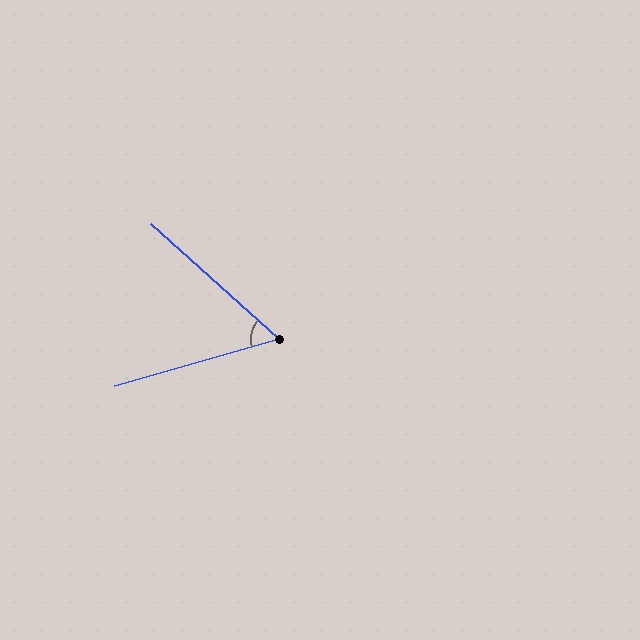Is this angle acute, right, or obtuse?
It is acute.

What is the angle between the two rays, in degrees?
Approximately 58 degrees.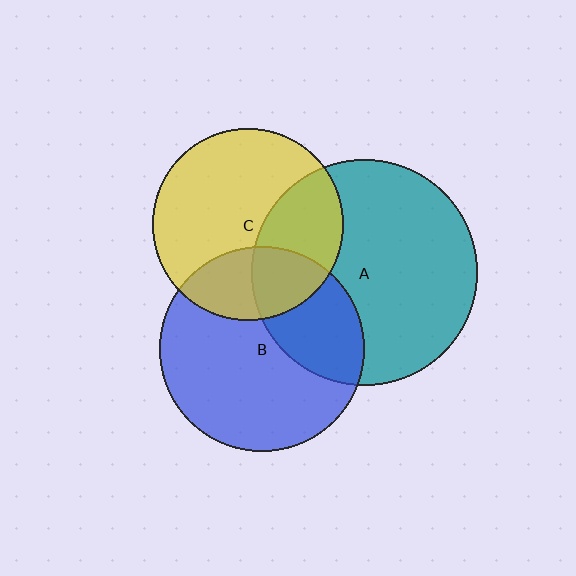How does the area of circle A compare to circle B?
Approximately 1.2 times.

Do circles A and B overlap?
Yes.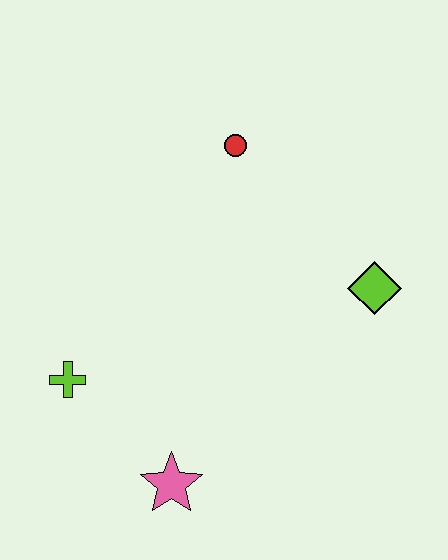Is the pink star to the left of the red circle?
Yes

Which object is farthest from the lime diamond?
The lime cross is farthest from the lime diamond.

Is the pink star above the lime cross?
No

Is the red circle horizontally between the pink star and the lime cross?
No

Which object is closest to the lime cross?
The pink star is closest to the lime cross.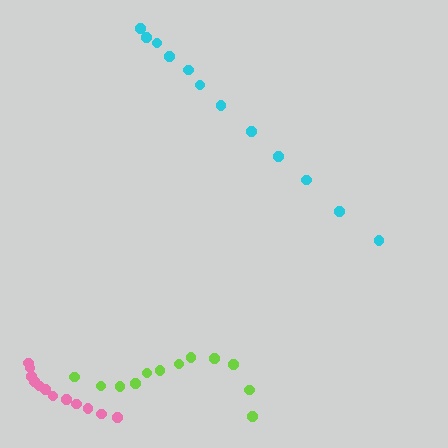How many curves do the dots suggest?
There are 3 distinct paths.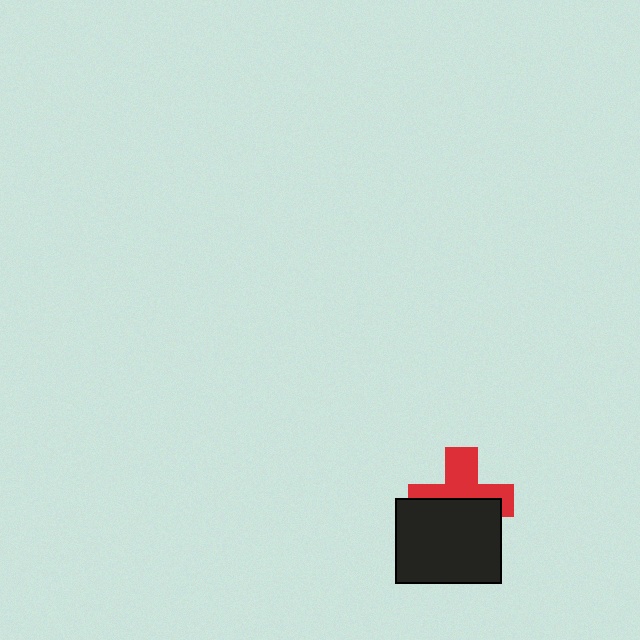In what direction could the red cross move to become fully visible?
The red cross could move up. That would shift it out from behind the black rectangle entirely.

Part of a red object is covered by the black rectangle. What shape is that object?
It is a cross.